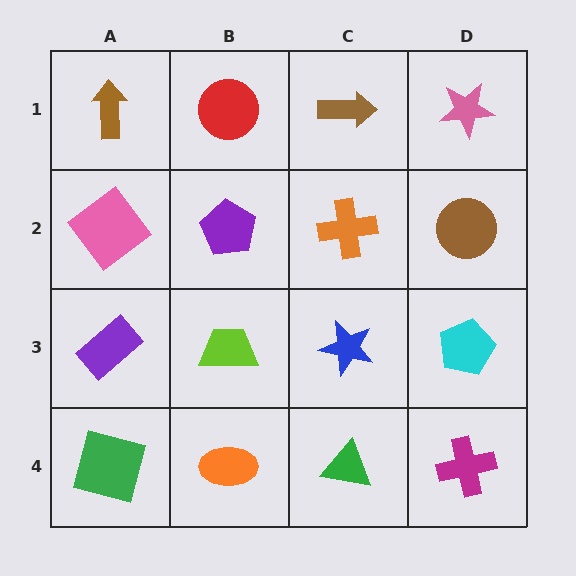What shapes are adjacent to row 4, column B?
A lime trapezoid (row 3, column B), a green square (row 4, column A), a green triangle (row 4, column C).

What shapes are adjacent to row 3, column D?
A brown circle (row 2, column D), a magenta cross (row 4, column D), a blue star (row 3, column C).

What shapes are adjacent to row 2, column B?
A red circle (row 1, column B), a lime trapezoid (row 3, column B), a pink diamond (row 2, column A), an orange cross (row 2, column C).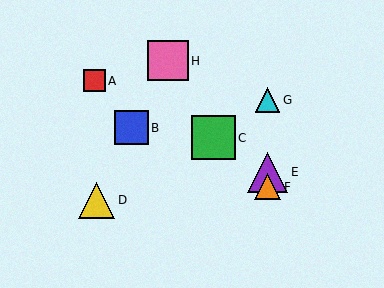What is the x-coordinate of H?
Object H is at x≈168.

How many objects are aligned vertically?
3 objects (E, F, G) are aligned vertically.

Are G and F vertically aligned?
Yes, both are at x≈267.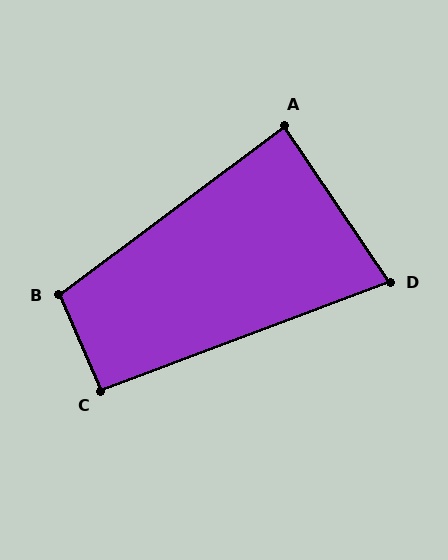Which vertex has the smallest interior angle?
D, at approximately 77 degrees.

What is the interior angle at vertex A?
Approximately 87 degrees (approximately right).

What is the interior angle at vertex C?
Approximately 93 degrees (approximately right).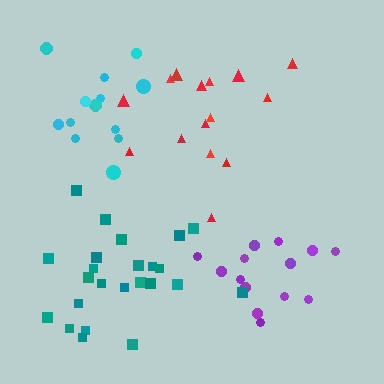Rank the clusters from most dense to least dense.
teal, purple, cyan, red.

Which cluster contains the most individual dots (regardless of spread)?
Teal (24).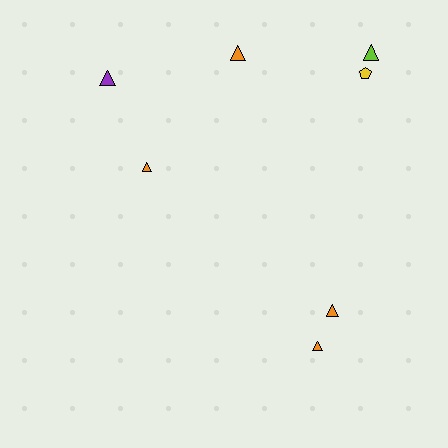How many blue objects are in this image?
There are no blue objects.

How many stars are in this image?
There are no stars.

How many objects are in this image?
There are 7 objects.